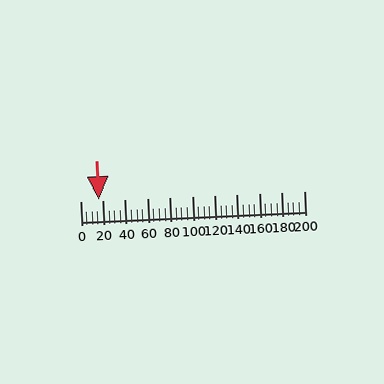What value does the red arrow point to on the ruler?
The red arrow points to approximately 17.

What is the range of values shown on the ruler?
The ruler shows values from 0 to 200.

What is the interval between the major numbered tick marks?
The major tick marks are spaced 20 units apart.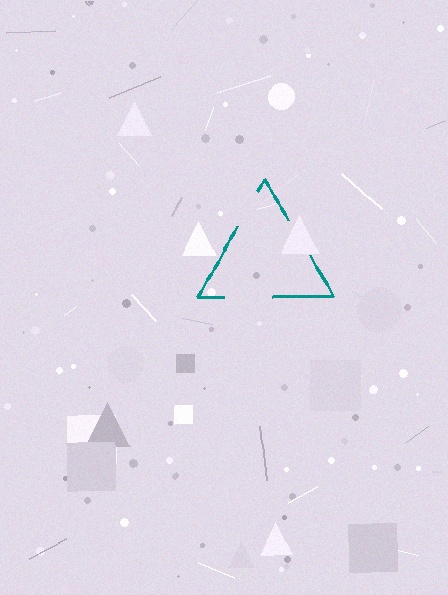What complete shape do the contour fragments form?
The contour fragments form a triangle.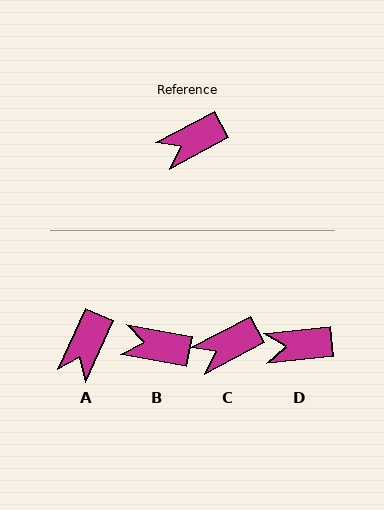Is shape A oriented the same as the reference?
No, it is off by about 38 degrees.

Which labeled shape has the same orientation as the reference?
C.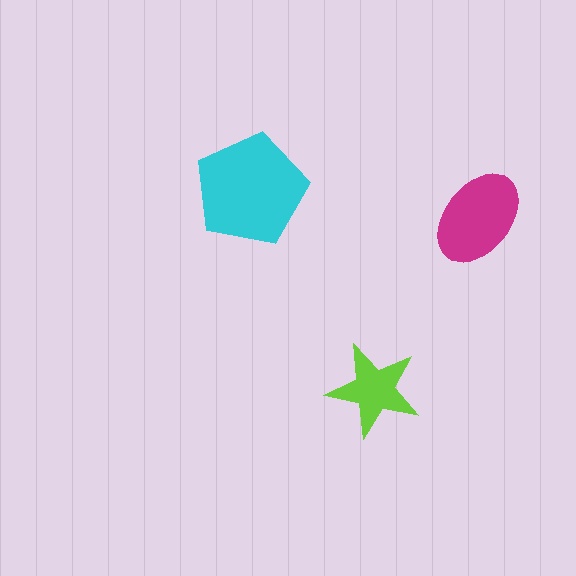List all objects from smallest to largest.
The lime star, the magenta ellipse, the cyan pentagon.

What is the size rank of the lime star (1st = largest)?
3rd.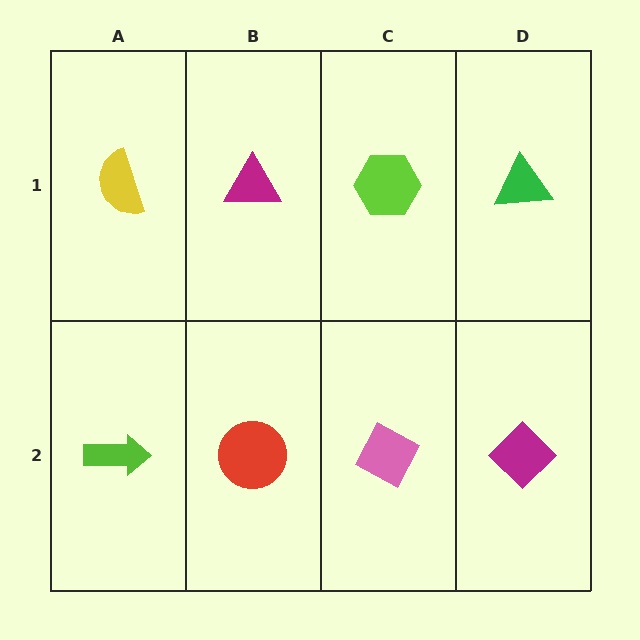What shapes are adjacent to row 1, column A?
A lime arrow (row 2, column A), a magenta triangle (row 1, column B).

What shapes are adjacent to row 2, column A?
A yellow semicircle (row 1, column A), a red circle (row 2, column B).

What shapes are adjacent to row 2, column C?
A lime hexagon (row 1, column C), a red circle (row 2, column B), a magenta diamond (row 2, column D).